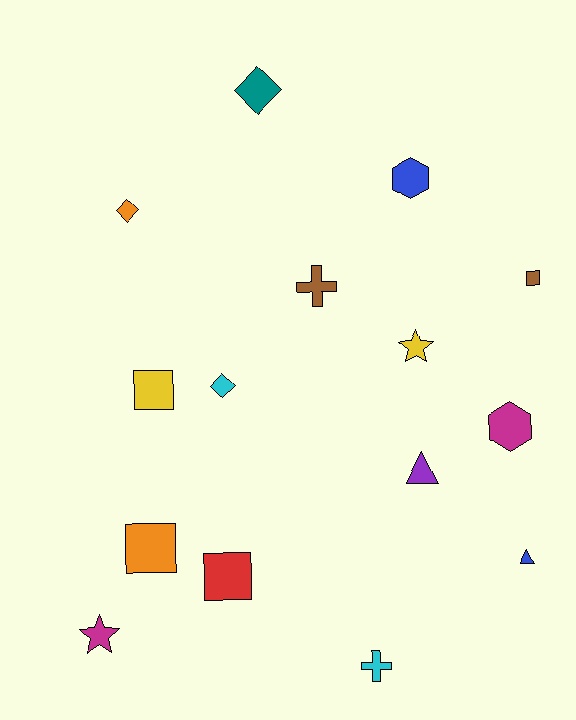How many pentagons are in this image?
There are no pentagons.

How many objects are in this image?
There are 15 objects.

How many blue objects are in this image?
There are 2 blue objects.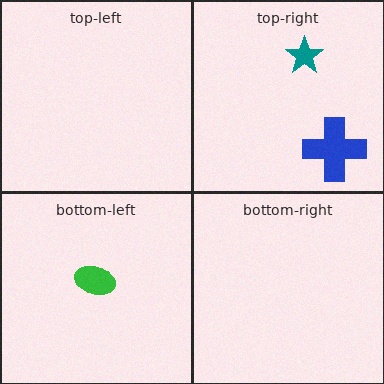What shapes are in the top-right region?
The blue cross, the teal star.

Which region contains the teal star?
The top-right region.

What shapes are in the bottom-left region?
The green ellipse.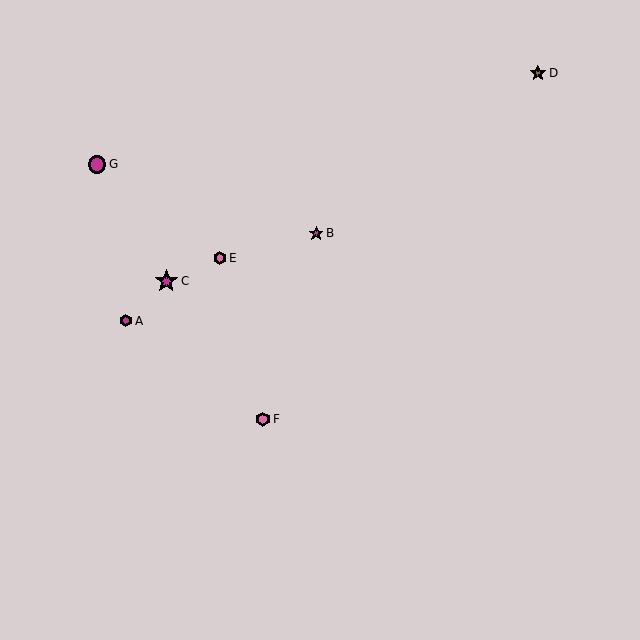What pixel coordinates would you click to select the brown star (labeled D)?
Click at (538, 73) to select the brown star D.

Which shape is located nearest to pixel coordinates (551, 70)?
The brown star (labeled D) at (538, 73) is nearest to that location.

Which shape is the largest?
The magenta star (labeled C) is the largest.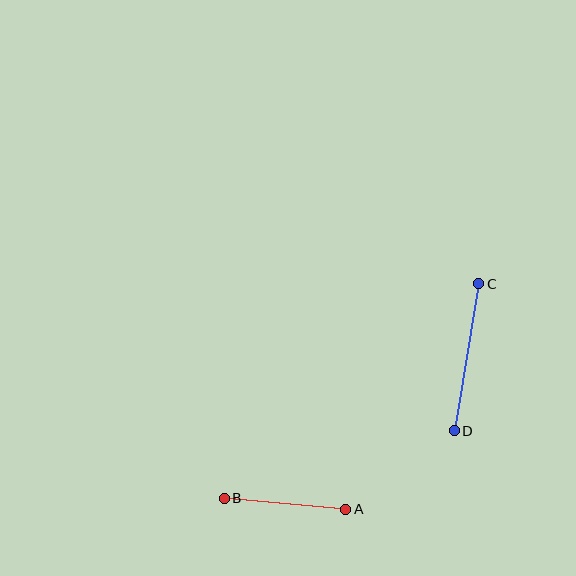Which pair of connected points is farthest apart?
Points C and D are farthest apart.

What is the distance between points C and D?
The distance is approximately 149 pixels.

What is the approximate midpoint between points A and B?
The midpoint is at approximately (285, 504) pixels.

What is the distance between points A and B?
The distance is approximately 122 pixels.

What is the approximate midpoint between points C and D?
The midpoint is at approximately (466, 357) pixels.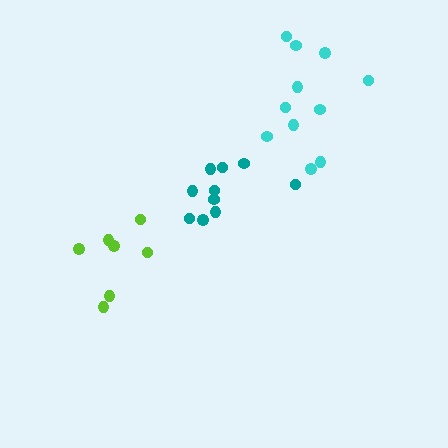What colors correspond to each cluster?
The clusters are colored: teal, cyan, lime.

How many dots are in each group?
Group 1: 10 dots, Group 2: 11 dots, Group 3: 7 dots (28 total).